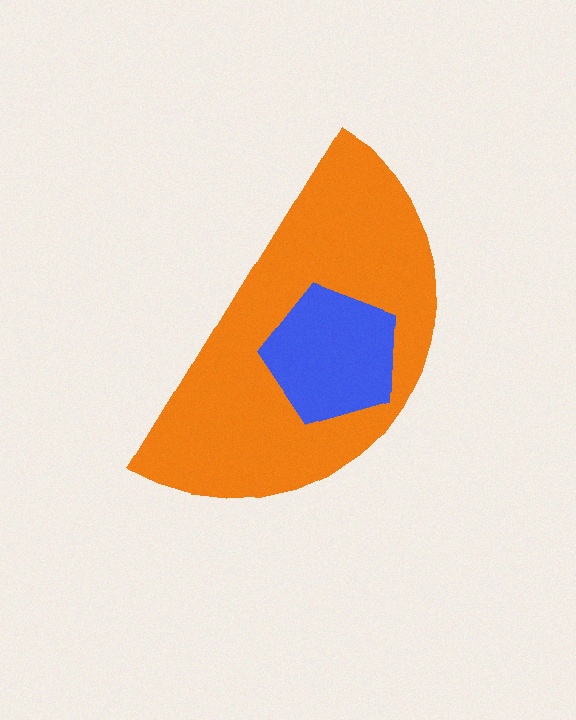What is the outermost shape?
The orange semicircle.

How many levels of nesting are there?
2.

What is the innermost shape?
The blue pentagon.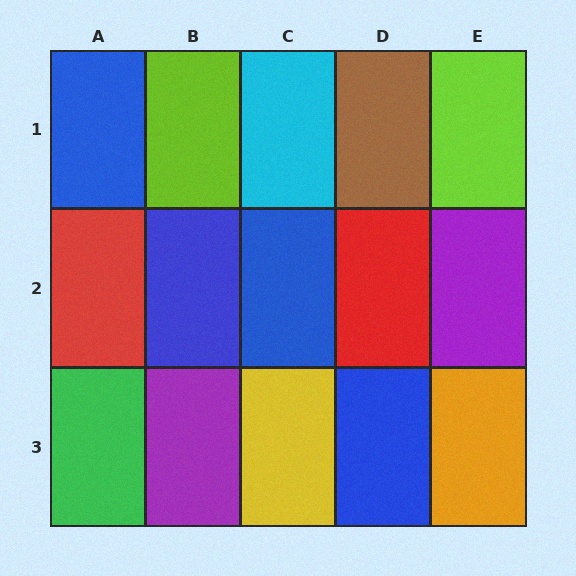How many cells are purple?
2 cells are purple.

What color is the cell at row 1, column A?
Blue.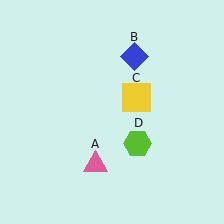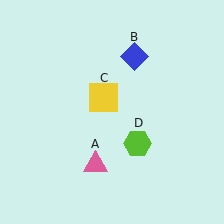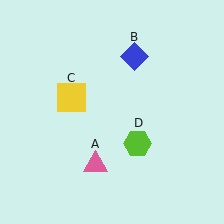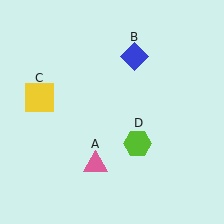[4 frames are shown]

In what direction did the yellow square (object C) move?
The yellow square (object C) moved left.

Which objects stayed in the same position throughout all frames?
Pink triangle (object A) and blue diamond (object B) and lime hexagon (object D) remained stationary.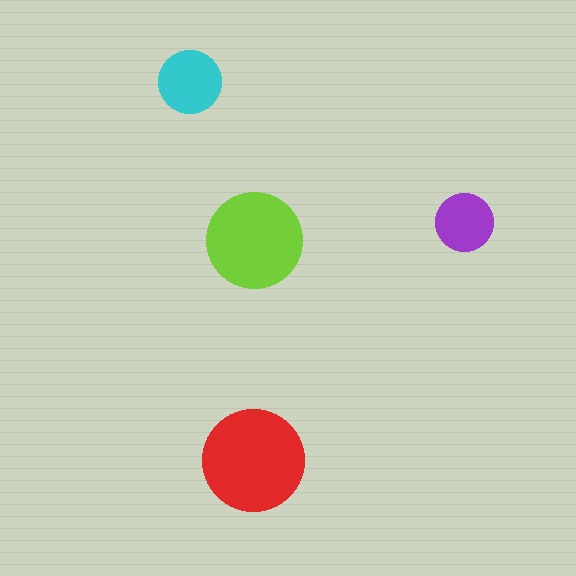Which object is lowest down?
The red circle is bottommost.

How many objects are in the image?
There are 4 objects in the image.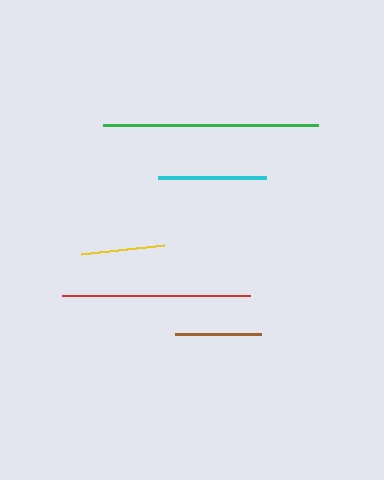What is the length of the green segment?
The green segment is approximately 215 pixels long.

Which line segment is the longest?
The green line is the longest at approximately 215 pixels.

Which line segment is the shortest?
The yellow line is the shortest at approximately 84 pixels.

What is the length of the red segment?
The red segment is approximately 187 pixels long.